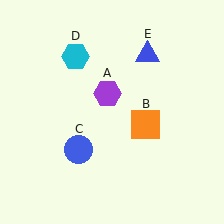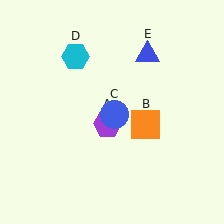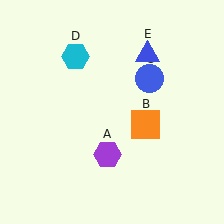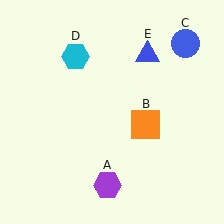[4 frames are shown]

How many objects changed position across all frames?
2 objects changed position: purple hexagon (object A), blue circle (object C).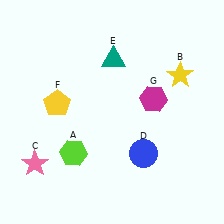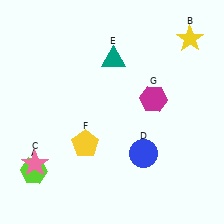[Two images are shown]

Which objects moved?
The objects that moved are: the lime hexagon (A), the yellow star (B), the yellow pentagon (F).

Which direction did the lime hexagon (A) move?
The lime hexagon (A) moved left.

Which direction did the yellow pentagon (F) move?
The yellow pentagon (F) moved down.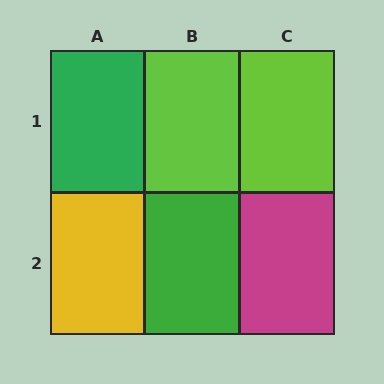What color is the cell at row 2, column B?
Green.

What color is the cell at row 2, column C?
Magenta.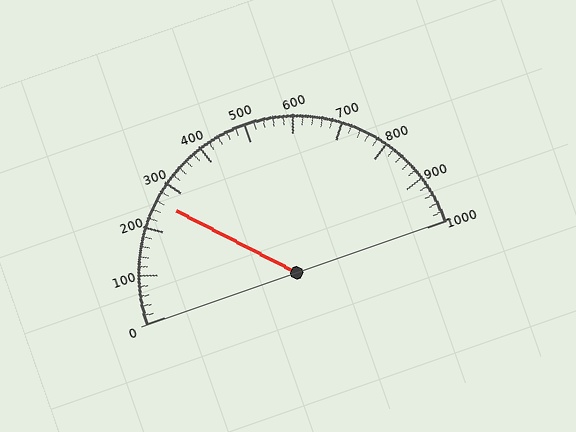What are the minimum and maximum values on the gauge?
The gauge ranges from 0 to 1000.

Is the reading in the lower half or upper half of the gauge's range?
The reading is in the lower half of the range (0 to 1000).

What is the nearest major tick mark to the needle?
The nearest major tick mark is 300.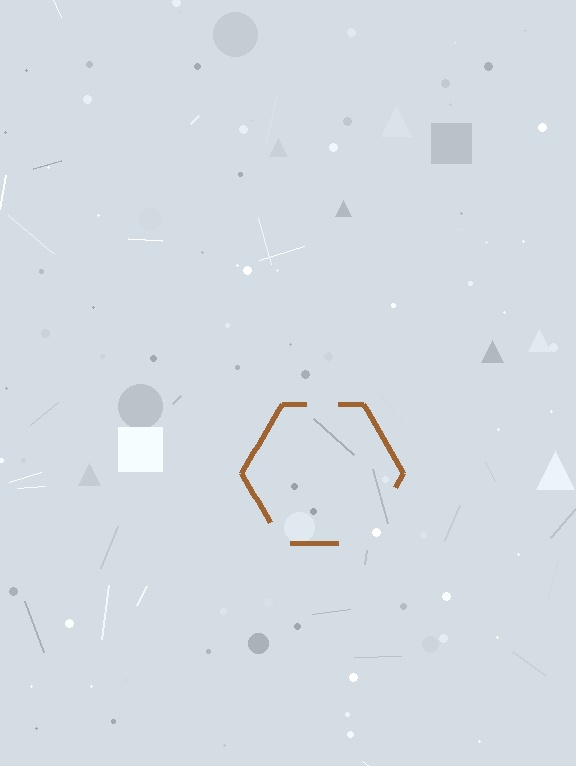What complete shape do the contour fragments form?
The contour fragments form a hexagon.